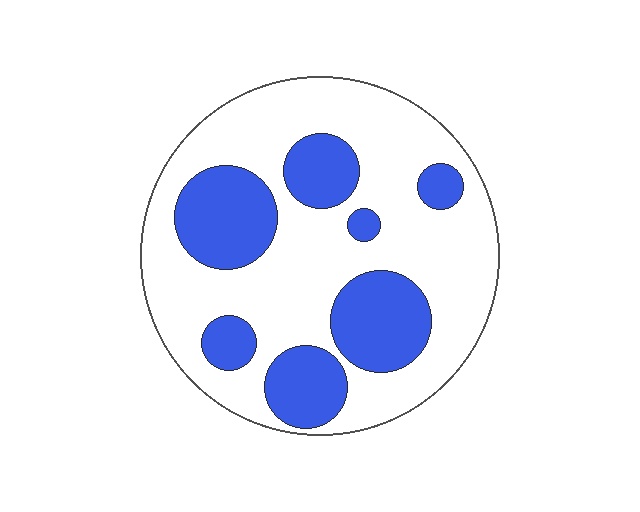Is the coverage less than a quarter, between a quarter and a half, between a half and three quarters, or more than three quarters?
Between a quarter and a half.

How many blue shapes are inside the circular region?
7.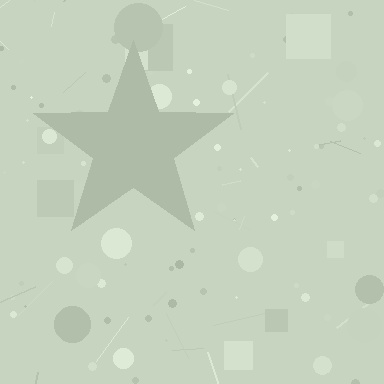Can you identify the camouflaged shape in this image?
The camouflaged shape is a star.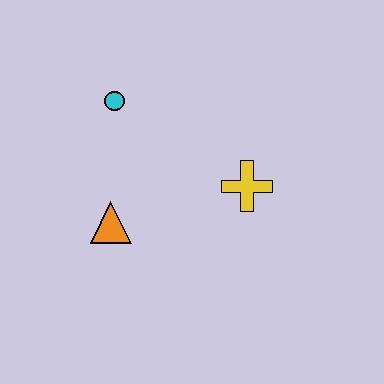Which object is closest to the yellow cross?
The orange triangle is closest to the yellow cross.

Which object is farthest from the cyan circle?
The yellow cross is farthest from the cyan circle.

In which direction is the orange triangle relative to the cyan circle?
The orange triangle is below the cyan circle.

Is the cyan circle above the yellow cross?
Yes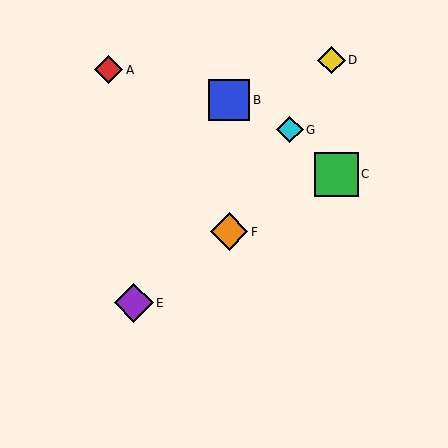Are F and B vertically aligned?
Yes, both are at x≈229.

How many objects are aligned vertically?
2 objects (B, F) are aligned vertically.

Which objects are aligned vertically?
Objects B, F are aligned vertically.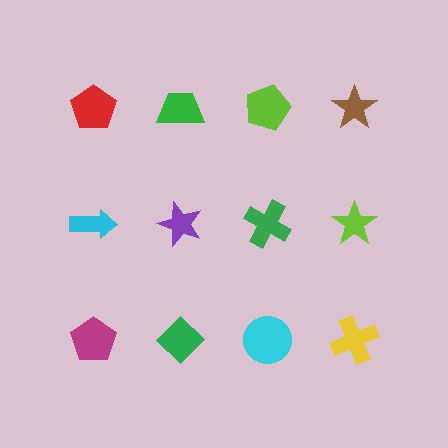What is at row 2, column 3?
A green cross.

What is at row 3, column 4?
A yellow cross.